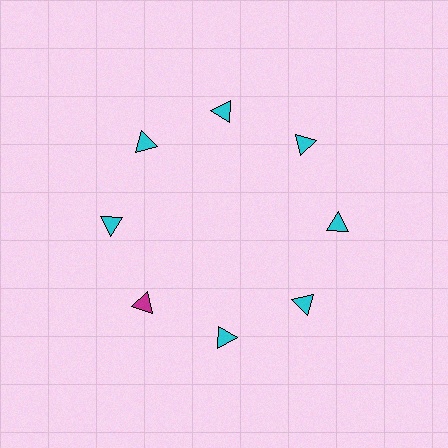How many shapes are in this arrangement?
There are 8 shapes arranged in a ring pattern.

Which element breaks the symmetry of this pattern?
The magenta triangle at roughly the 8 o'clock position breaks the symmetry. All other shapes are cyan triangles.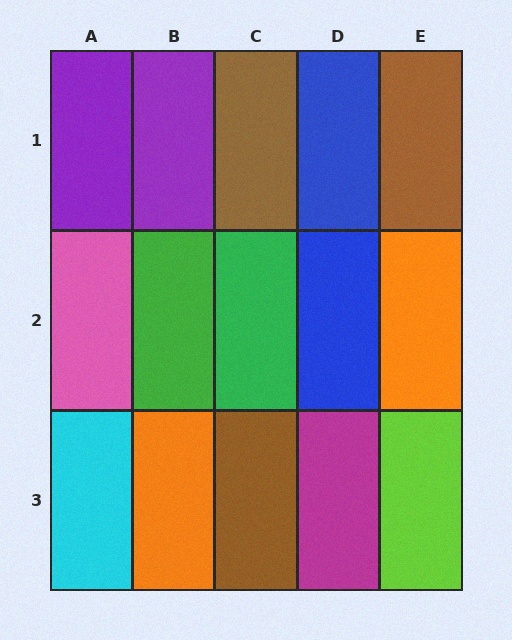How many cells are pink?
1 cell is pink.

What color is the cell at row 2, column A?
Pink.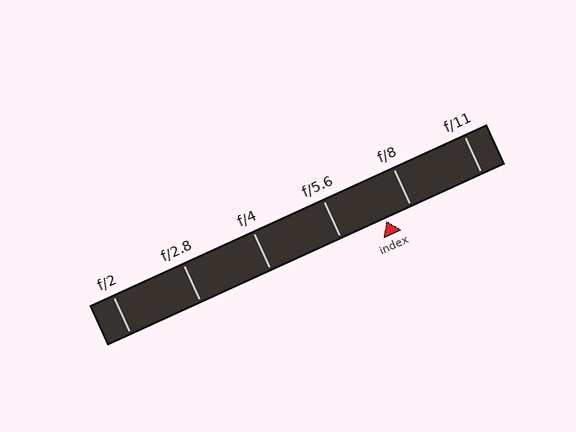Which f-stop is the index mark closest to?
The index mark is closest to f/8.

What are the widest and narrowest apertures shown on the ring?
The widest aperture shown is f/2 and the narrowest is f/11.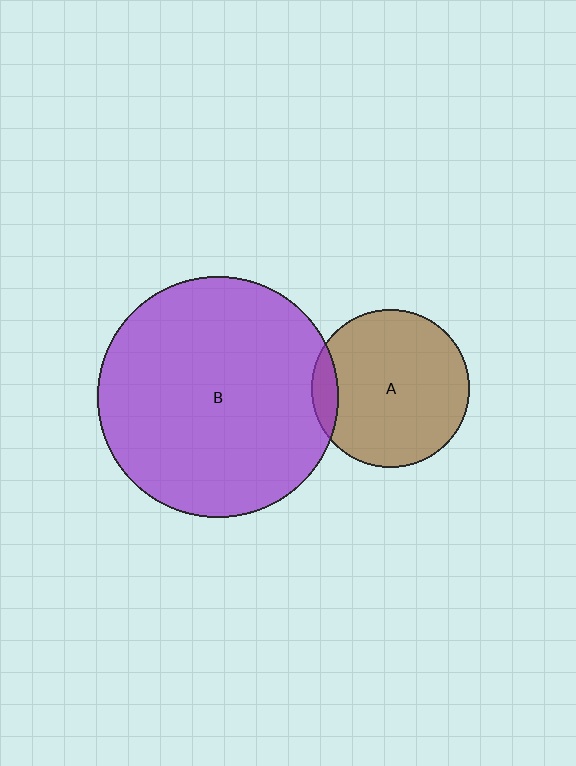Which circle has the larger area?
Circle B (purple).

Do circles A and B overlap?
Yes.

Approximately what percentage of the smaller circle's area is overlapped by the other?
Approximately 10%.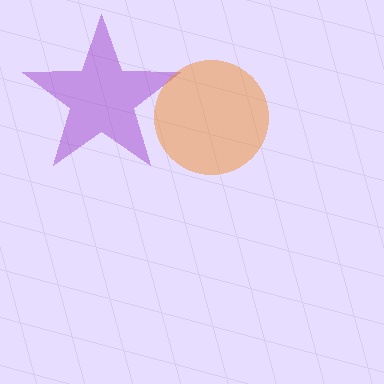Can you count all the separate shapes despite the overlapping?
Yes, there are 2 separate shapes.